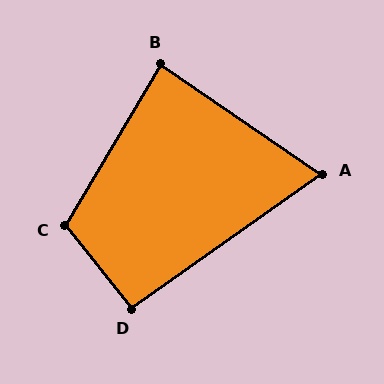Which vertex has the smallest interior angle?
A, at approximately 69 degrees.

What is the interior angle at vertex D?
Approximately 93 degrees (approximately right).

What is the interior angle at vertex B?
Approximately 87 degrees (approximately right).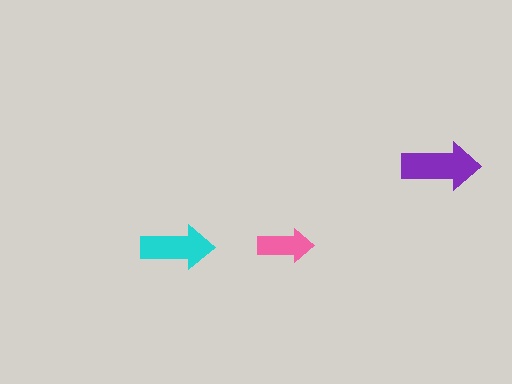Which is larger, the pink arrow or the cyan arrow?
The cyan one.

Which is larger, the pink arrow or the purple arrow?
The purple one.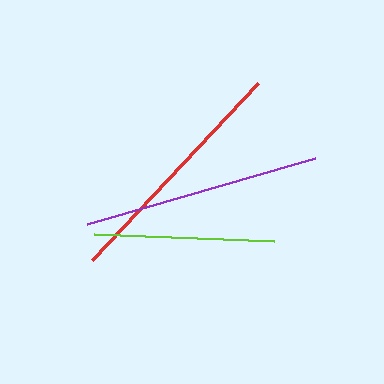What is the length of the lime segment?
The lime segment is approximately 180 pixels long.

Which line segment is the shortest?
The lime line is the shortest at approximately 180 pixels.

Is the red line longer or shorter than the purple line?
The red line is longer than the purple line.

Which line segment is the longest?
The red line is the longest at approximately 242 pixels.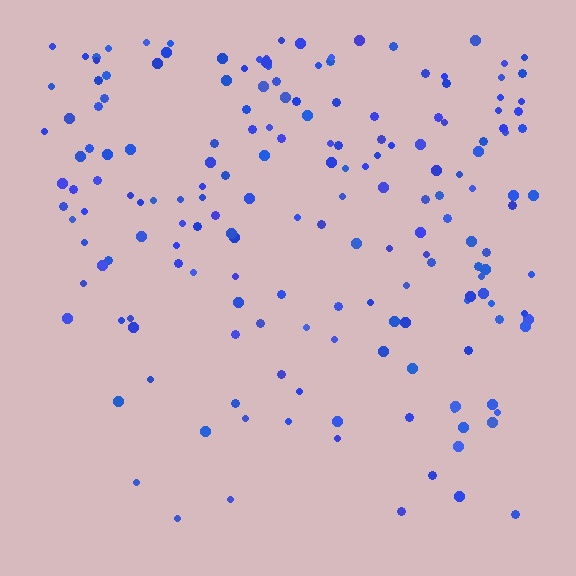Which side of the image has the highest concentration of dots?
The top.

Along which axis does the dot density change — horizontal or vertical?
Vertical.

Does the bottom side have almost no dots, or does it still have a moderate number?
Still a moderate number, just noticeably fewer than the top.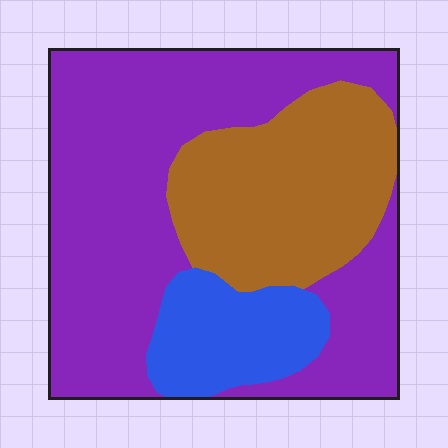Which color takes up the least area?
Blue, at roughly 15%.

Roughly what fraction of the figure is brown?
Brown takes up about one quarter (1/4) of the figure.